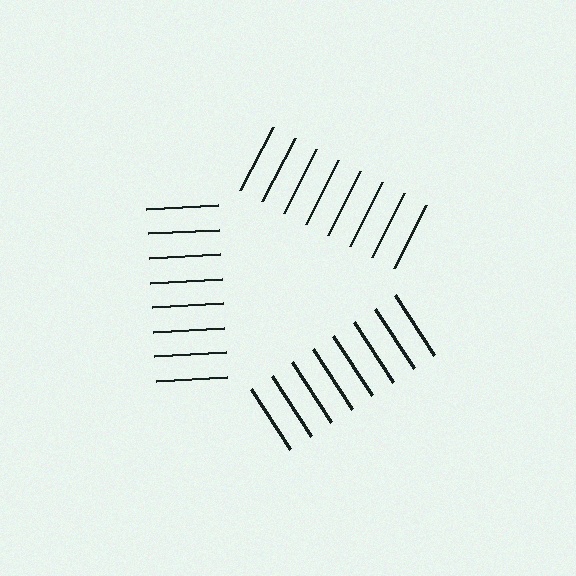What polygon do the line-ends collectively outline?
An illusory triangle — the line segments terminate on its edges but no continuous stroke is drawn.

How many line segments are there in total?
24 — 8 along each of the 3 edges.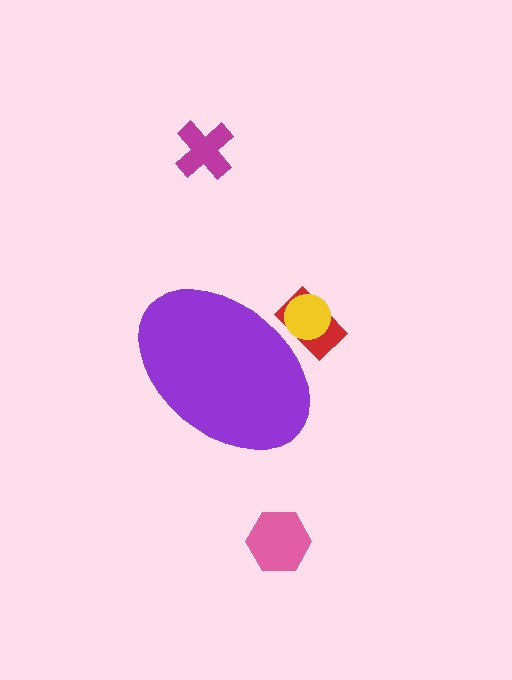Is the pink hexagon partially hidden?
No, the pink hexagon is fully visible.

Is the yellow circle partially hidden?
Yes, the yellow circle is partially hidden behind the purple ellipse.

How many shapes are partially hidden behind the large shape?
2 shapes are partially hidden.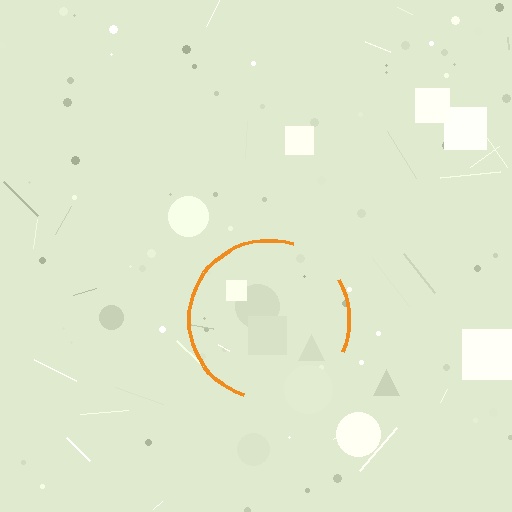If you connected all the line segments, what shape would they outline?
They would outline a circle.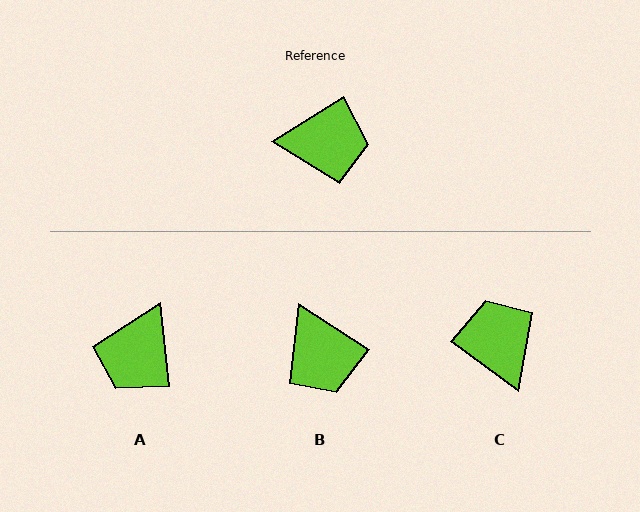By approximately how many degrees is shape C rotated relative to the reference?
Approximately 112 degrees counter-clockwise.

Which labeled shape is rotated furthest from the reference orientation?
A, about 115 degrees away.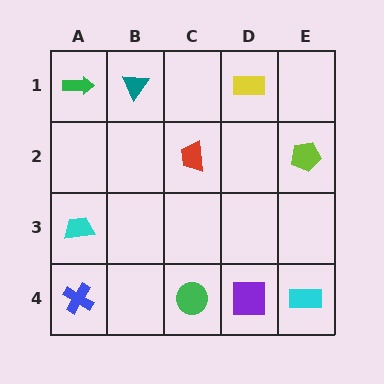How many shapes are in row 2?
2 shapes.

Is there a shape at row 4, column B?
No, that cell is empty.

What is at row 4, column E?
A cyan rectangle.